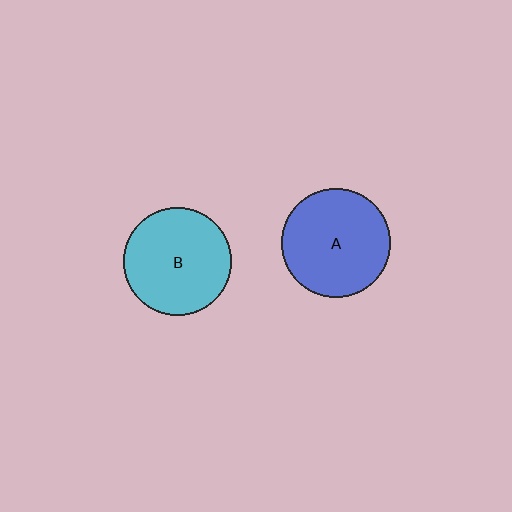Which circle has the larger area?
Circle A (blue).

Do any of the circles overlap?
No, none of the circles overlap.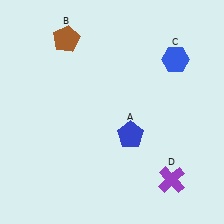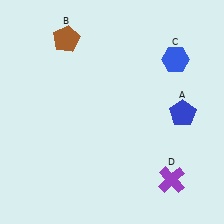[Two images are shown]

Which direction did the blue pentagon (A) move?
The blue pentagon (A) moved right.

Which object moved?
The blue pentagon (A) moved right.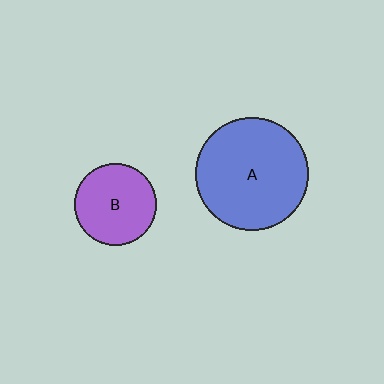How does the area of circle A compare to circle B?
Approximately 1.9 times.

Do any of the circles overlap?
No, none of the circles overlap.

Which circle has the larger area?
Circle A (blue).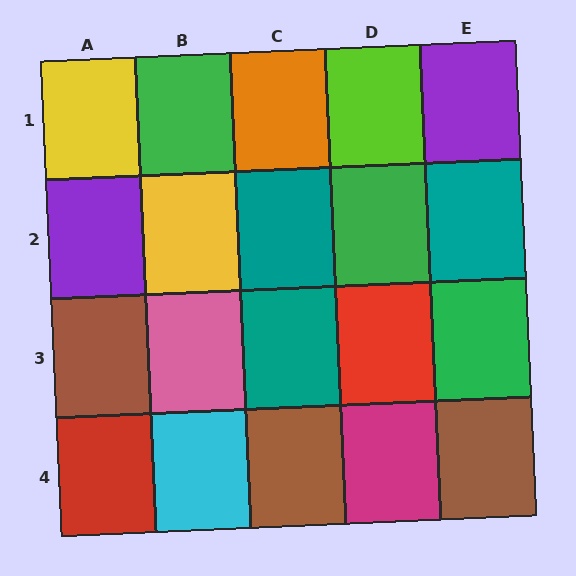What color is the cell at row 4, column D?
Magenta.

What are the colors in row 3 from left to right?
Brown, pink, teal, red, green.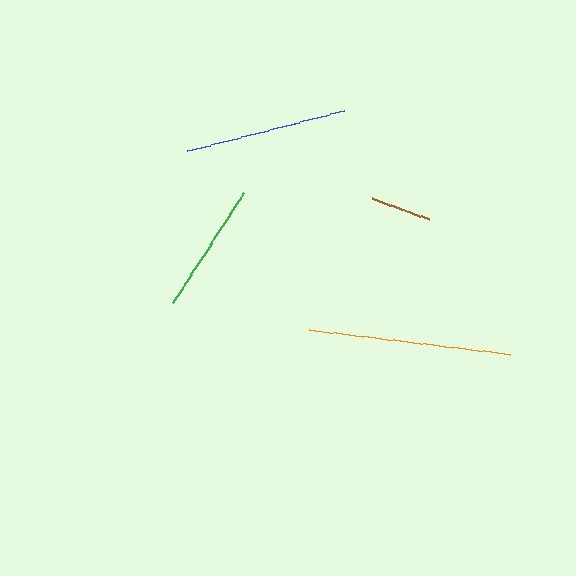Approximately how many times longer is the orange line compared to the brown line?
The orange line is approximately 3.3 times the length of the brown line.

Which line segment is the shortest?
The brown line is the shortest at approximately 61 pixels.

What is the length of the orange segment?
The orange segment is approximately 203 pixels long.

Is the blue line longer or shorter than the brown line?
The blue line is longer than the brown line.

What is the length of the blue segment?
The blue segment is approximately 161 pixels long.